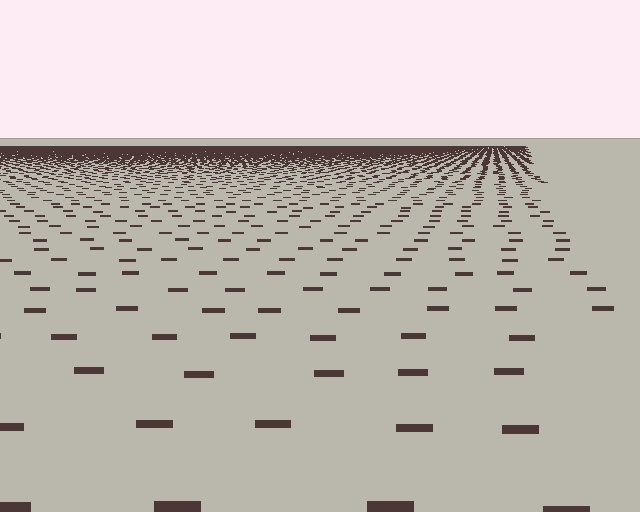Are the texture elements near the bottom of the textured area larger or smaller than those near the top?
Larger. Near the bottom, elements are closer to the viewer and appear at a bigger on-screen size.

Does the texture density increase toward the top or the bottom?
Density increases toward the top.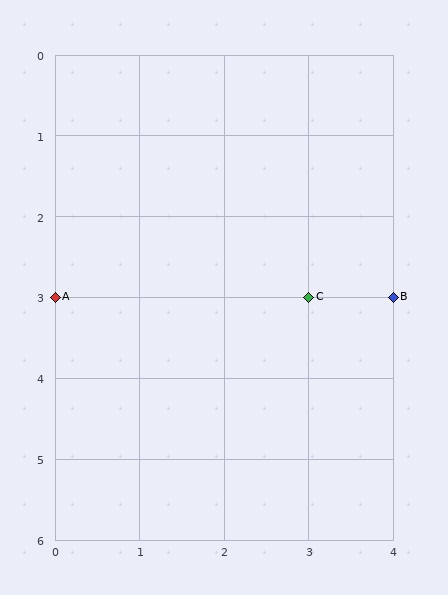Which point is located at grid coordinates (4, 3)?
Point B is at (4, 3).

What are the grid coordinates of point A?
Point A is at grid coordinates (0, 3).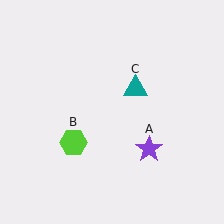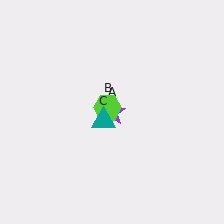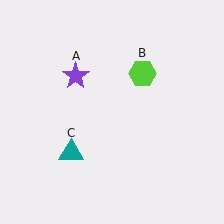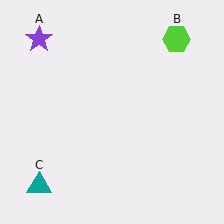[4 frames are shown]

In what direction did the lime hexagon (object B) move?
The lime hexagon (object B) moved up and to the right.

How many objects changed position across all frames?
3 objects changed position: purple star (object A), lime hexagon (object B), teal triangle (object C).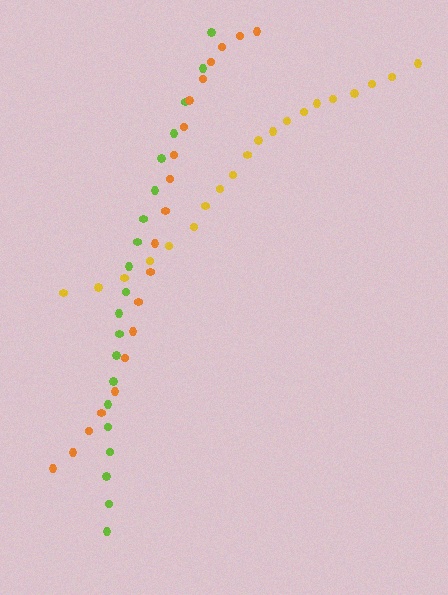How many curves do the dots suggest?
There are 3 distinct paths.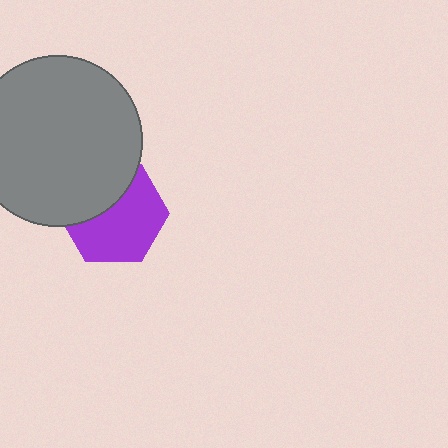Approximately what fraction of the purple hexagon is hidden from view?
Roughly 38% of the purple hexagon is hidden behind the gray circle.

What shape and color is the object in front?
The object in front is a gray circle.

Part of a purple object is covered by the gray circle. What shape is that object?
It is a hexagon.